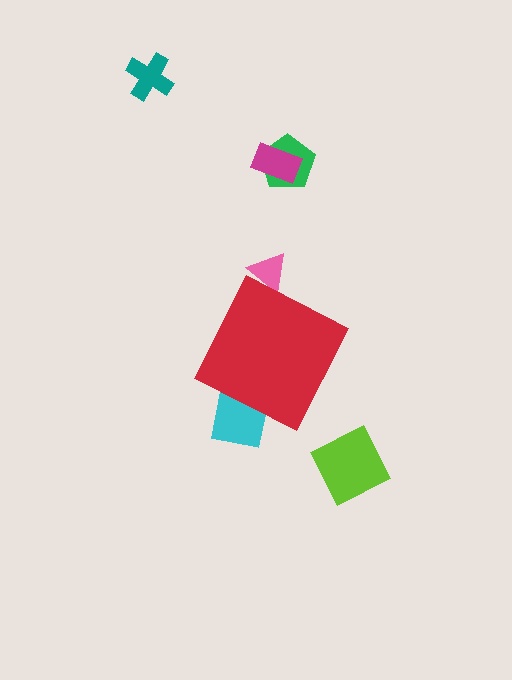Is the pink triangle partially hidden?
Yes, the pink triangle is partially hidden behind the red diamond.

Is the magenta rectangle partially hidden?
No, the magenta rectangle is fully visible.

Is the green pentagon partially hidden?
No, the green pentagon is fully visible.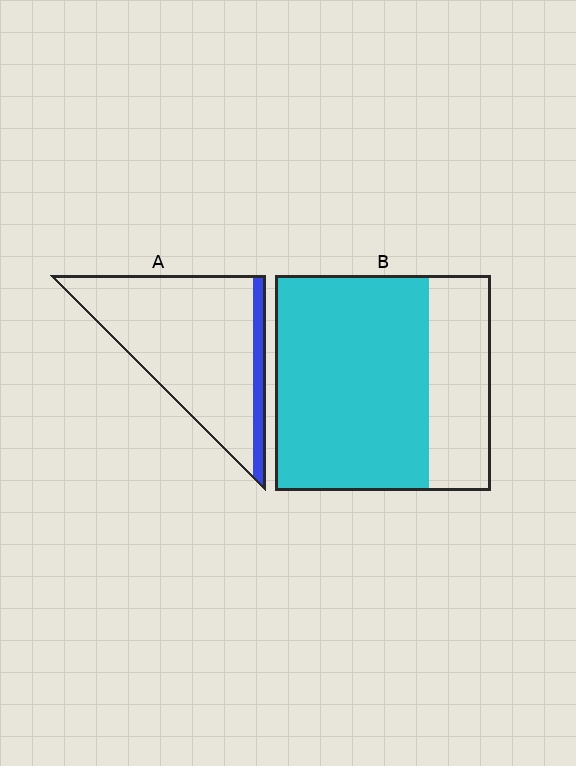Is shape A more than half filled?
No.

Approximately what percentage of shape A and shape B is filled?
A is approximately 10% and B is approximately 70%.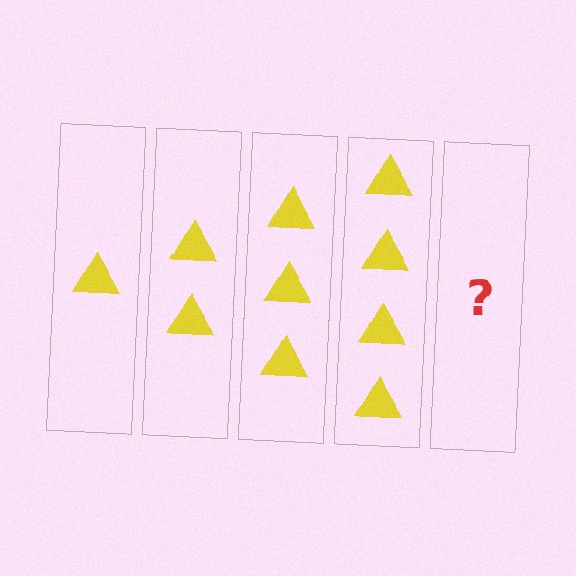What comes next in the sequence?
The next element should be 5 triangles.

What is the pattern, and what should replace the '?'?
The pattern is that each step adds one more triangle. The '?' should be 5 triangles.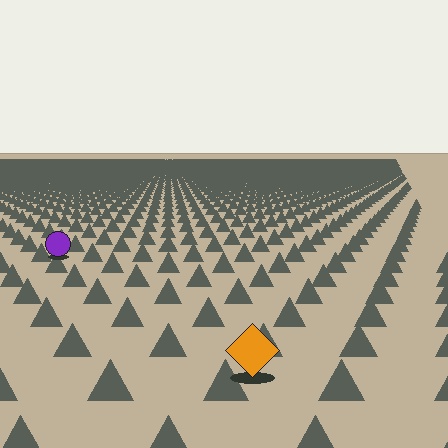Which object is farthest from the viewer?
The purple circle is farthest from the viewer. It appears smaller and the ground texture around it is denser.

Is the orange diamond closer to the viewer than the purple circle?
Yes. The orange diamond is closer — you can tell from the texture gradient: the ground texture is coarser near it.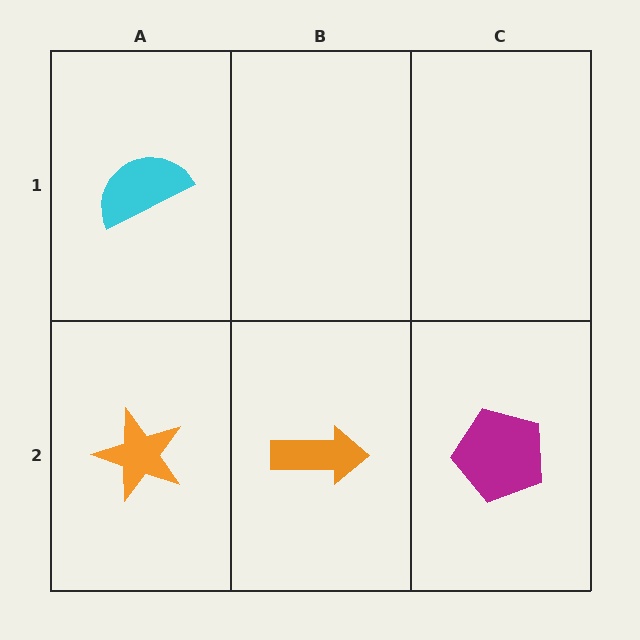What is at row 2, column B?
An orange arrow.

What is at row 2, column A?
An orange star.